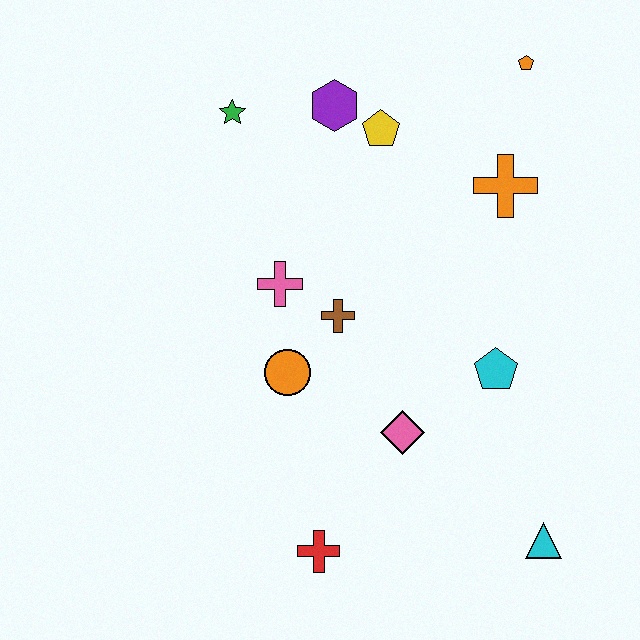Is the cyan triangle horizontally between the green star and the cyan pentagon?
No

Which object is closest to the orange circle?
The brown cross is closest to the orange circle.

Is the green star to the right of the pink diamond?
No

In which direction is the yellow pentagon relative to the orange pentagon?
The yellow pentagon is to the left of the orange pentagon.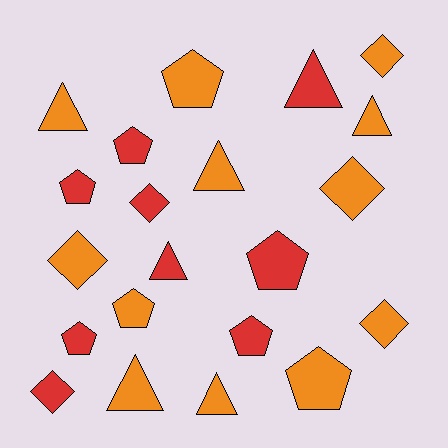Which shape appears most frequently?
Pentagon, with 8 objects.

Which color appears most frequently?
Orange, with 12 objects.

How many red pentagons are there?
There are 5 red pentagons.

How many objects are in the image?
There are 21 objects.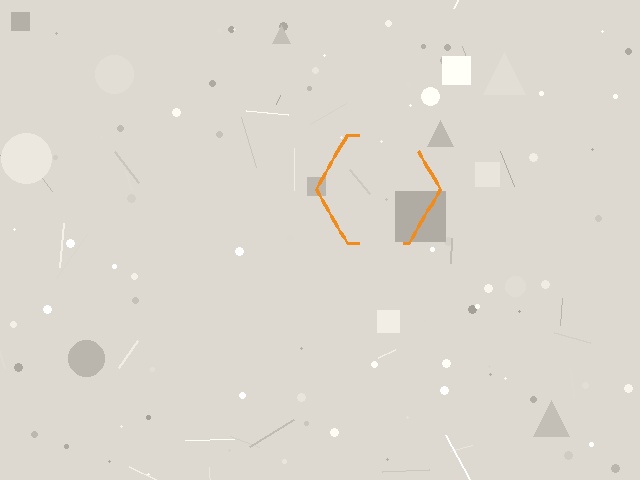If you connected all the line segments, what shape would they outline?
They would outline a hexagon.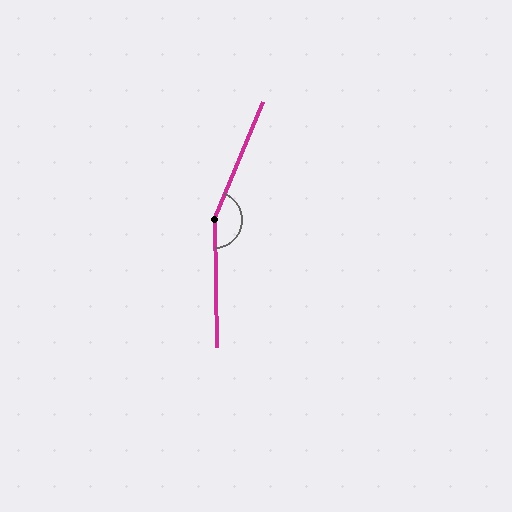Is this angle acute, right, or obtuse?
It is obtuse.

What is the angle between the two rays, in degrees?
Approximately 157 degrees.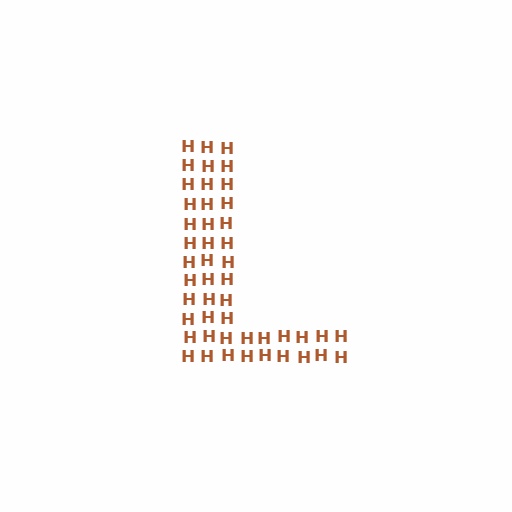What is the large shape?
The large shape is the letter L.